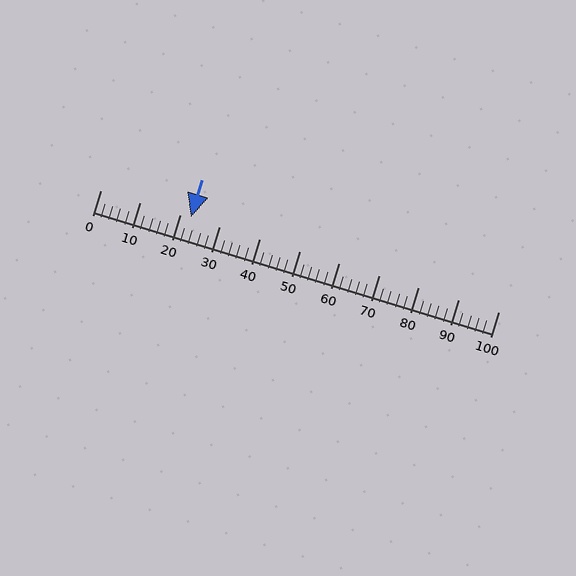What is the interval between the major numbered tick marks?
The major tick marks are spaced 10 units apart.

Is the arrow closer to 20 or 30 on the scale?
The arrow is closer to 20.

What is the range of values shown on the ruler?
The ruler shows values from 0 to 100.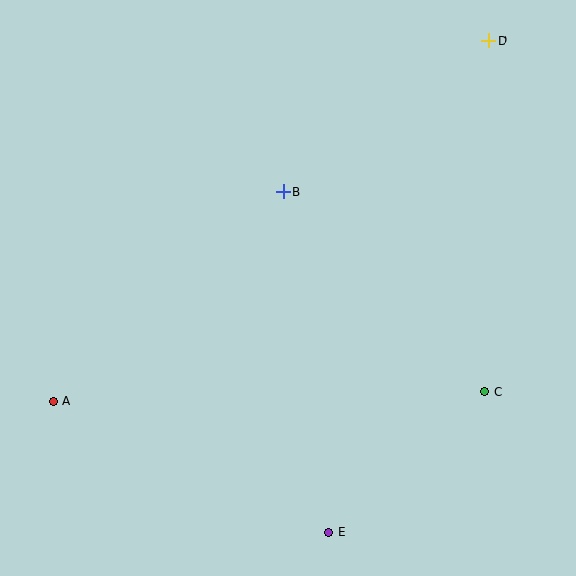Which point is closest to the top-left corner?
Point B is closest to the top-left corner.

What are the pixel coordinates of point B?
Point B is at (283, 192).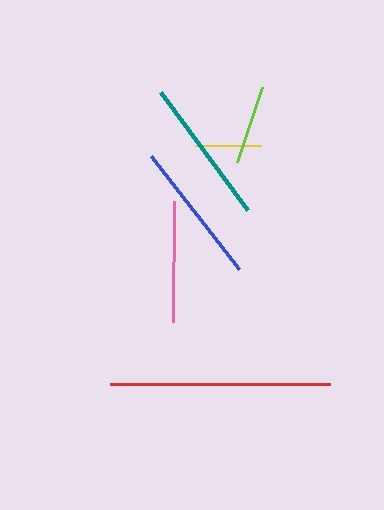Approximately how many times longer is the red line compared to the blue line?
The red line is approximately 1.5 times the length of the blue line.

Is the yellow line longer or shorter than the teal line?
The teal line is longer than the yellow line.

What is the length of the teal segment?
The teal segment is approximately 147 pixels long.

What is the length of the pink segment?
The pink segment is approximately 121 pixels long.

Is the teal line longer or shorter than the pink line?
The teal line is longer than the pink line.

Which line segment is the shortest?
The yellow line is the shortest at approximately 66 pixels.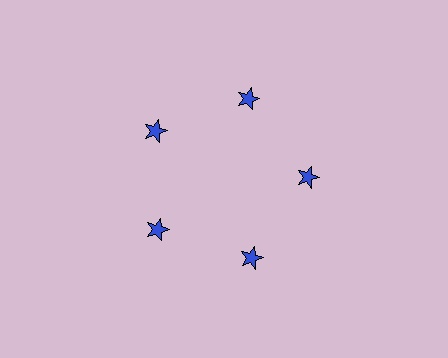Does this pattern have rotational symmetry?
Yes, this pattern has 5-fold rotational symmetry. It looks the same after rotating 72 degrees around the center.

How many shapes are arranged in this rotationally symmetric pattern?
There are 5 shapes, arranged in 5 groups of 1.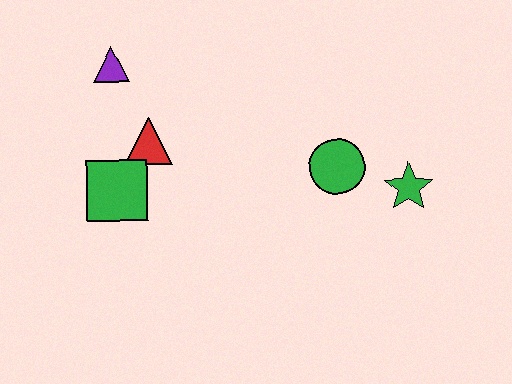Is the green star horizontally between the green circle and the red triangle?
No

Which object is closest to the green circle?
The green star is closest to the green circle.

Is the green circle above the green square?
Yes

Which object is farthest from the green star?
The purple triangle is farthest from the green star.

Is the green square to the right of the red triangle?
No